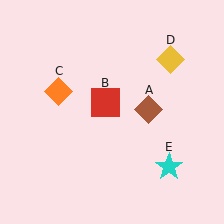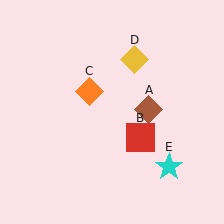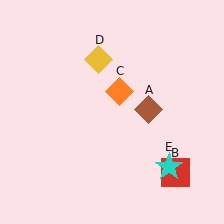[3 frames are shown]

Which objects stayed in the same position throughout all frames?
Brown diamond (object A) and cyan star (object E) remained stationary.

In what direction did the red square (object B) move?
The red square (object B) moved down and to the right.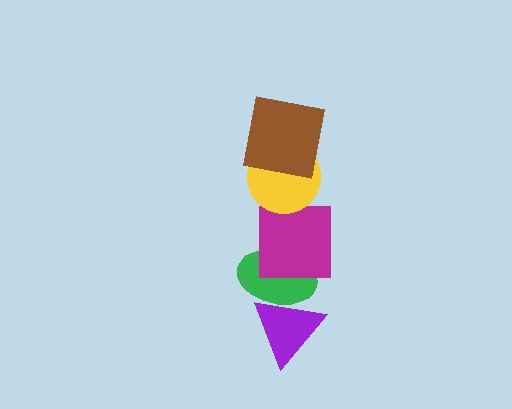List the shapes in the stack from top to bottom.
From top to bottom: the brown square, the yellow circle, the magenta square, the green ellipse, the purple triangle.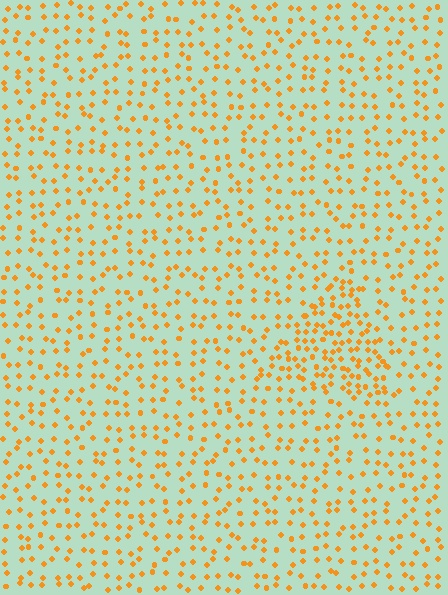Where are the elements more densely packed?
The elements are more densely packed inside the triangle boundary.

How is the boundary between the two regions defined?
The boundary is defined by a change in element density (approximately 1.9x ratio). All elements are the same color, size, and shape.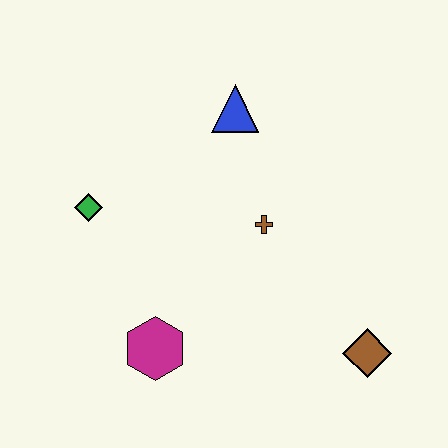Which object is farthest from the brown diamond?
The green diamond is farthest from the brown diamond.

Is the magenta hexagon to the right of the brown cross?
No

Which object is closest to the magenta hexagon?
The green diamond is closest to the magenta hexagon.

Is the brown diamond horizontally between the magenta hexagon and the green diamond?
No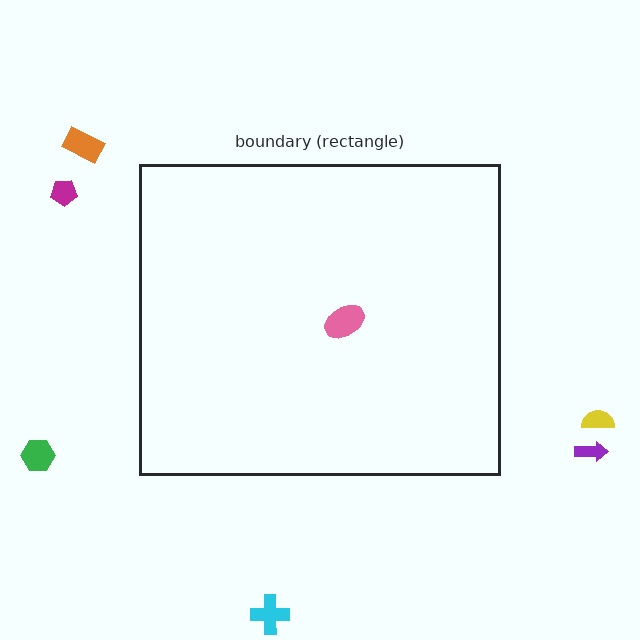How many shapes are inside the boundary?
1 inside, 6 outside.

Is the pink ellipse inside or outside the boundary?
Inside.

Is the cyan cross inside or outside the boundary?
Outside.